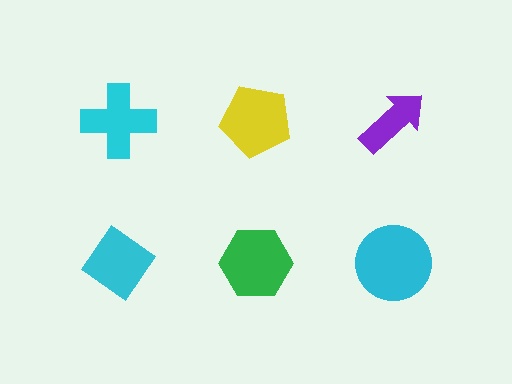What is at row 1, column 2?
A yellow pentagon.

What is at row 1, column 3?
A purple arrow.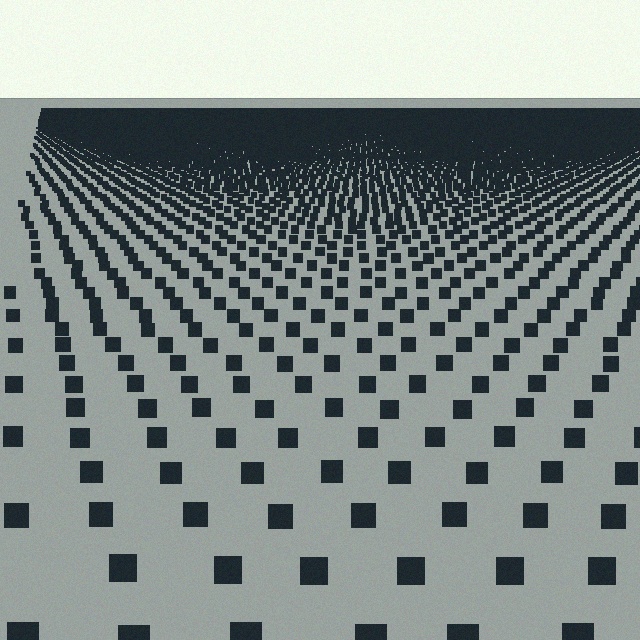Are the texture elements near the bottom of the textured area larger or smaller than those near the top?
Larger. Near the bottom, elements are closer to the viewer and appear at a bigger on-screen size.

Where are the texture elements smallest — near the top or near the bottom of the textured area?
Near the top.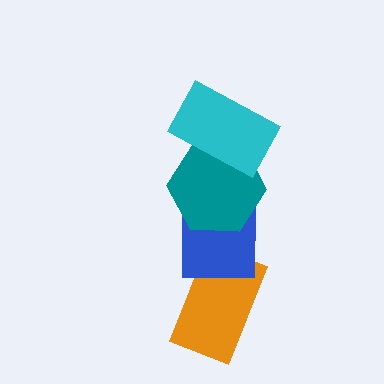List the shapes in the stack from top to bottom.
From top to bottom: the cyan rectangle, the teal hexagon, the blue square, the orange rectangle.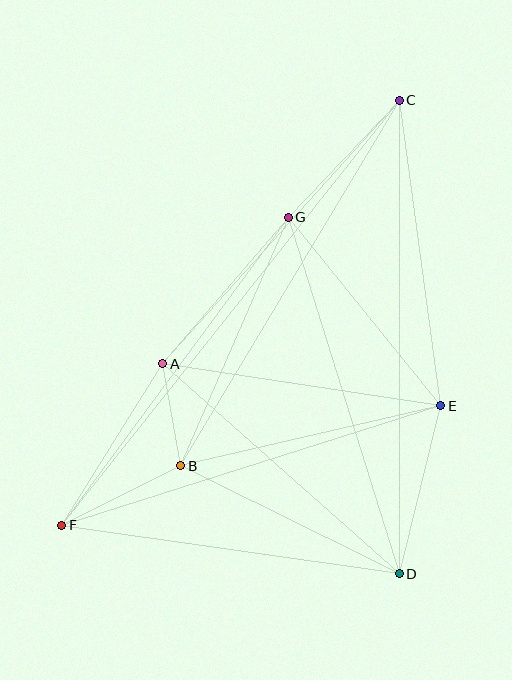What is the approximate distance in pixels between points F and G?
The distance between F and G is approximately 382 pixels.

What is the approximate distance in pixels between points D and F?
The distance between D and F is approximately 341 pixels.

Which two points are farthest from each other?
Points C and F are farthest from each other.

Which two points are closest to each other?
Points A and B are closest to each other.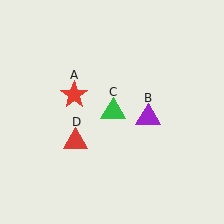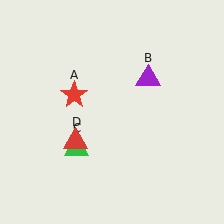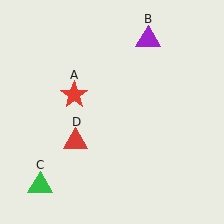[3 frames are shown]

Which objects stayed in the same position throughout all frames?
Red star (object A) and red triangle (object D) remained stationary.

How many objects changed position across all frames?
2 objects changed position: purple triangle (object B), green triangle (object C).